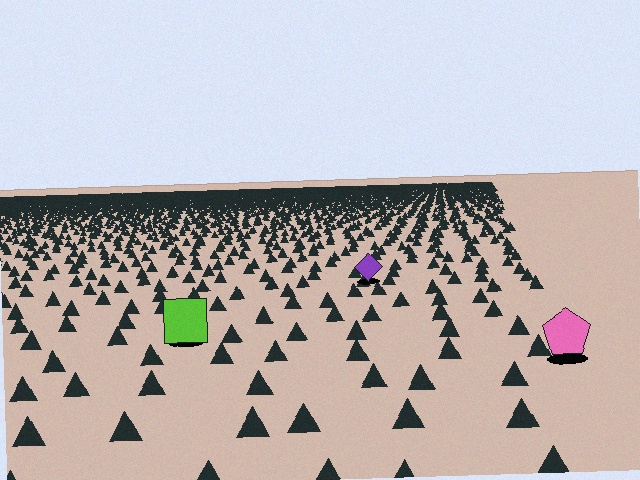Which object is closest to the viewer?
The pink pentagon is closest. The texture marks near it are larger and more spread out.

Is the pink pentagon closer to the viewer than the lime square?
Yes. The pink pentagon is closer — you can tell from the texture gradient: the ground texture is coarser near it.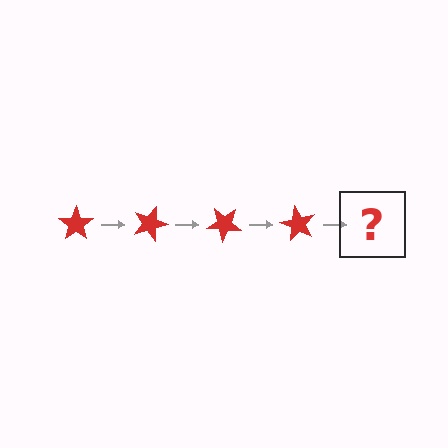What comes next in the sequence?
The next element should be a red star rotated 80 degrees.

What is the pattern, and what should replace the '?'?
The pattern is that the star rotates 20 degrees each step. The '?' should be a red star rotated 80 degrees.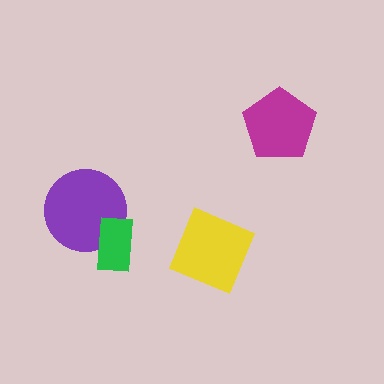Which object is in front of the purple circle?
The green rectangle is in front of the purple circle.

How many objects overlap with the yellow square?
0 objects overlap with the yellow square.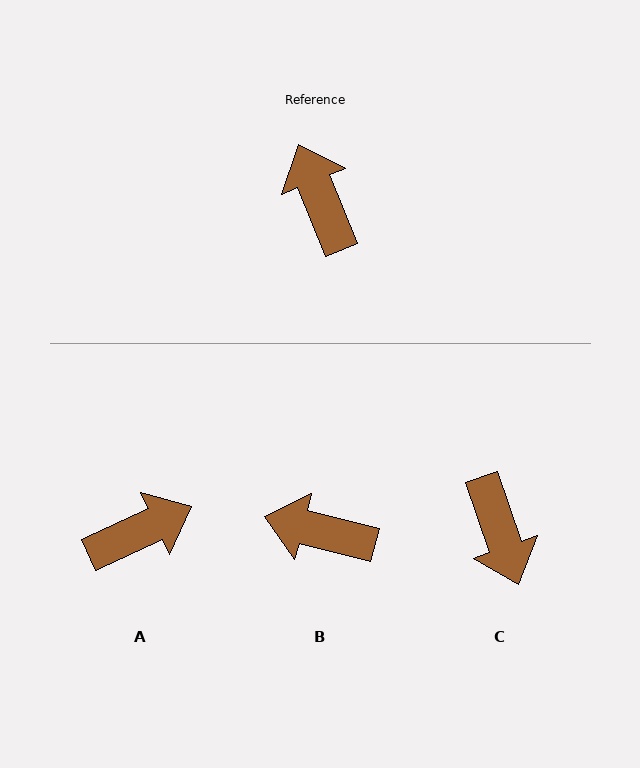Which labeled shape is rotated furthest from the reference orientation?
C, about 177 degrees away.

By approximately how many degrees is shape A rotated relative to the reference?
Approximately 87 degrees clockwise.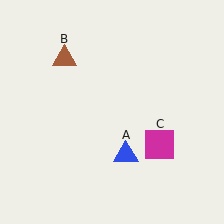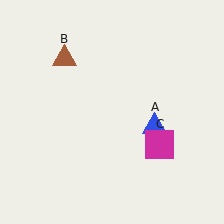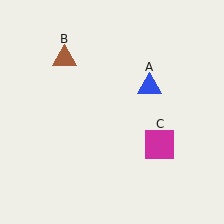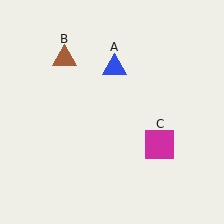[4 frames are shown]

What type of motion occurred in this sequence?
The blue triangle (object A) rotated counterclockwise around the center of the scene.